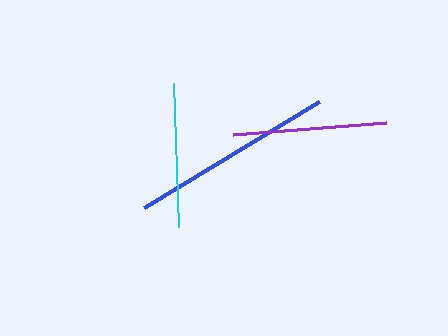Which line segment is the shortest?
The cyan line is the shortest at approximately 144 pixels.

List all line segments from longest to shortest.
From longest to shortest: blue, purple, cyan.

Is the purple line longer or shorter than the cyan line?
The purple line is longer than the cyan line.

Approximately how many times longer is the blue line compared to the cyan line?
The blue line is approximately 1.4 times the length of the cyan line.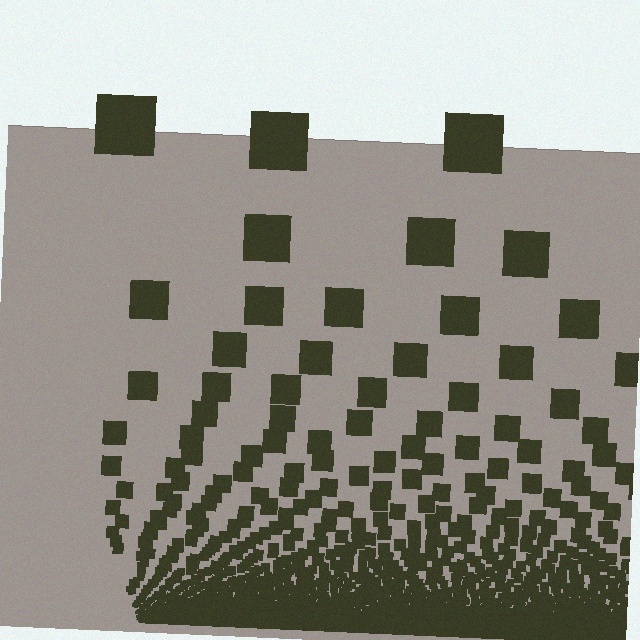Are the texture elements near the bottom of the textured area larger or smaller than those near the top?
Smaller. The gradient is inverted — elements near the bottom are smaller and denser.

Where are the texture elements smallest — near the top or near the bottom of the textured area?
Near the bottom.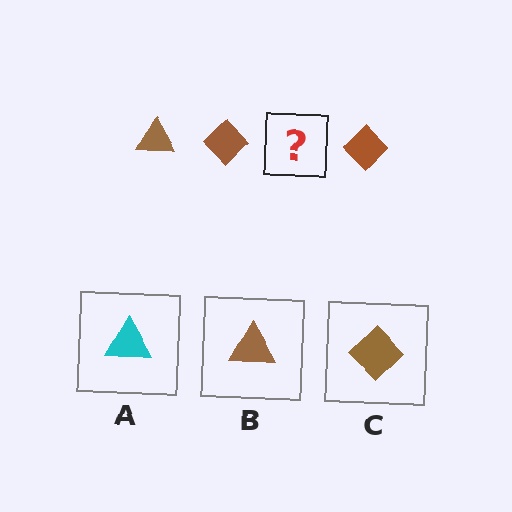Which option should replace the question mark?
Option B.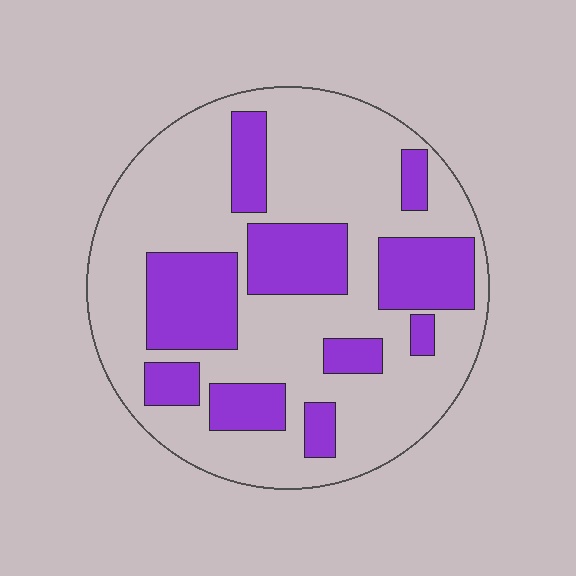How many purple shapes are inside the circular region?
10.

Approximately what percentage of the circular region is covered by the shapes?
Approximately 30%.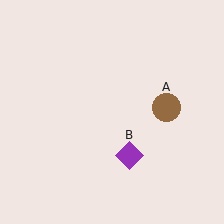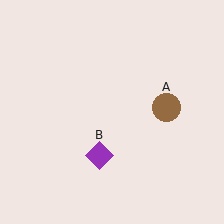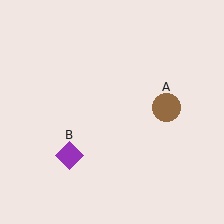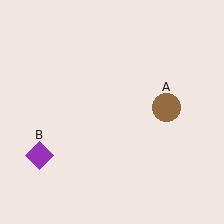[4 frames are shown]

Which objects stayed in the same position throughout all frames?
Brown circle (object A) remained stationary.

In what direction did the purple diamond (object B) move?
The purple diamond (object B) moved left.